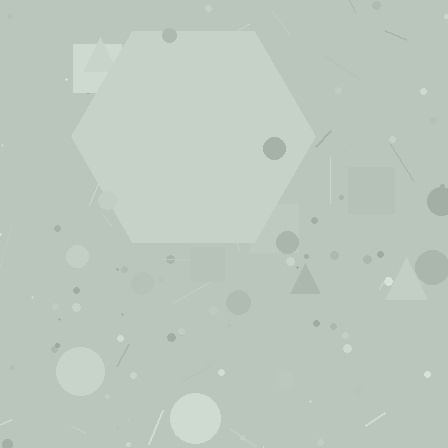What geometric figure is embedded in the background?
A hexagon is embedded in the background.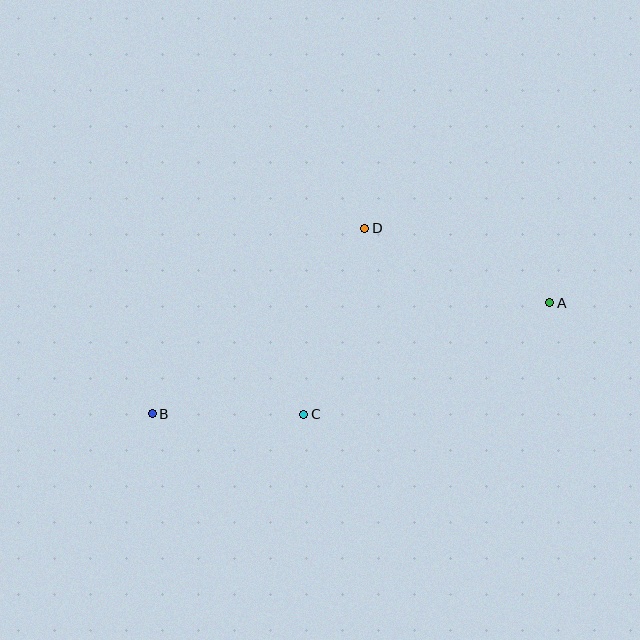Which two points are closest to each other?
Points B and C are closest to each other.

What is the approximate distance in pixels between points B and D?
The distance between B and D is approximately 282 pixels.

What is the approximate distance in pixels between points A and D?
The distance between A and D is approximately 200 pixels.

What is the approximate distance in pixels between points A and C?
The distance between A and C is approximately 271 pixels.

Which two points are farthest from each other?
Points A and B are farthest from each other.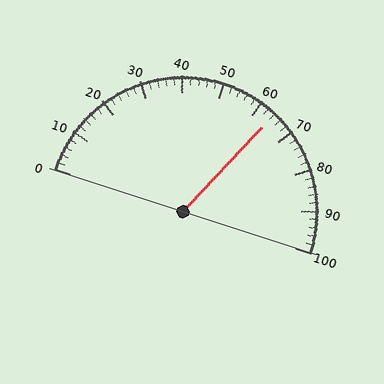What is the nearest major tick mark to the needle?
The nearest major tick mark is 60.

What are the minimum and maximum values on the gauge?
The gauge ranges from 0 to 100.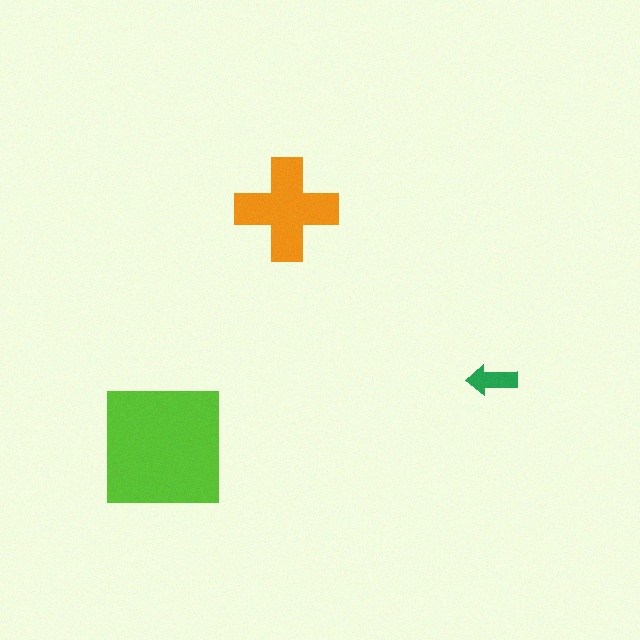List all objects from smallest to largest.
The green arrow, the orange cross, the lime square.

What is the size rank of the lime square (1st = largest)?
1st.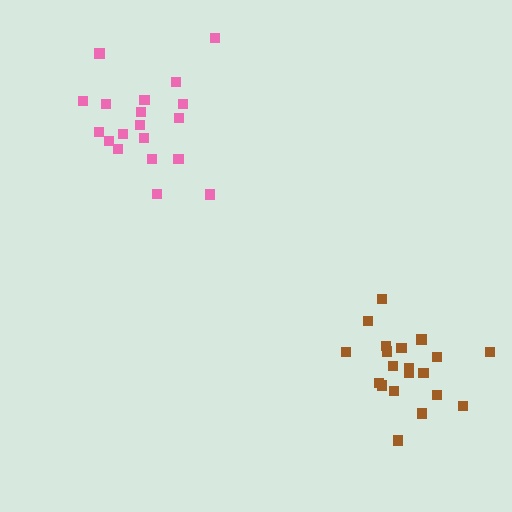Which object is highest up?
The pink cluster is topmost.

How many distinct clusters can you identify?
There are 2 distinct clusters.